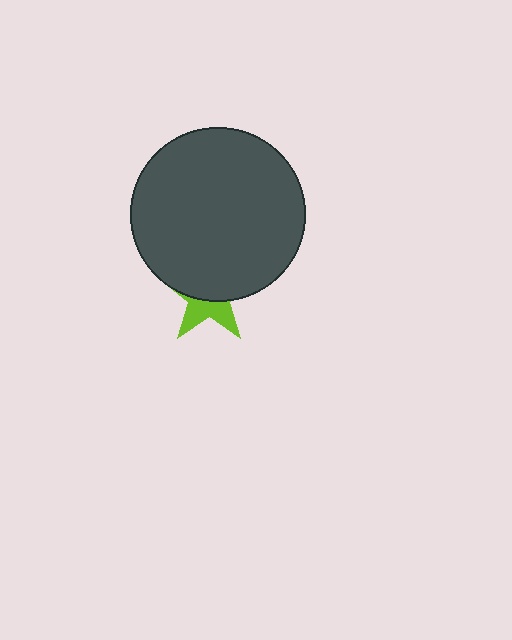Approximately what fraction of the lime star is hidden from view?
Roughly 62% of the lime star is hidden behind the dark gray circle.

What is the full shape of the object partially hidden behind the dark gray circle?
The partially hidden object is a lime star.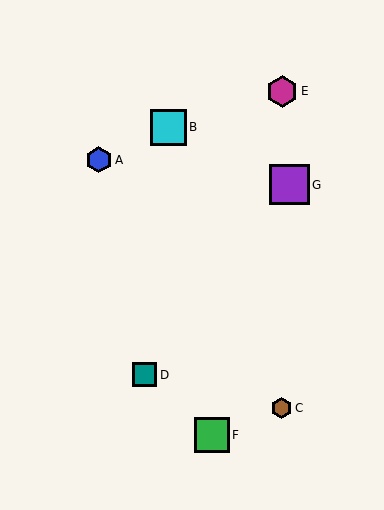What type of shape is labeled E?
Shape E is a magenta hexagon.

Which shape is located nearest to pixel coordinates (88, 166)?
The blue hexagon (labeled A) at (99, 160) is nearest to that location.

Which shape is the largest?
The purple square (labeled G) is the largest.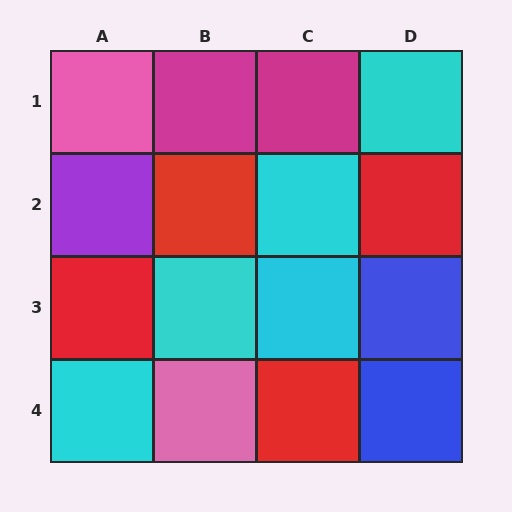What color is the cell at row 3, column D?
Blue.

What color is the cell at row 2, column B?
Red.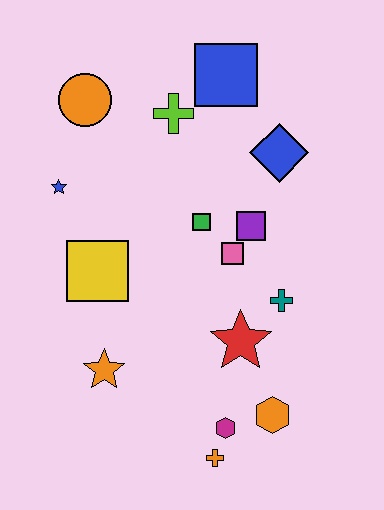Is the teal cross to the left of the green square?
No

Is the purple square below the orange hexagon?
No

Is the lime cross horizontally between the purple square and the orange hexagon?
No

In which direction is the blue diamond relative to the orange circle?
The blue diamond is to the right of the orange circle.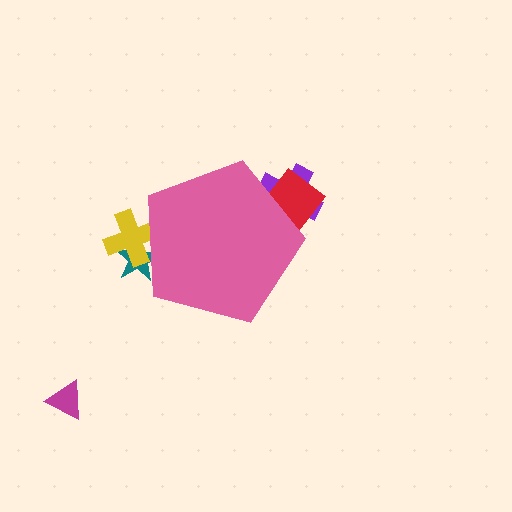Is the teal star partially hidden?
Yes, the teal star is partially hidden behind the pink pentagon.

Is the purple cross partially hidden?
Yes, the purple cross is partially hidden behind the pink pentagon.